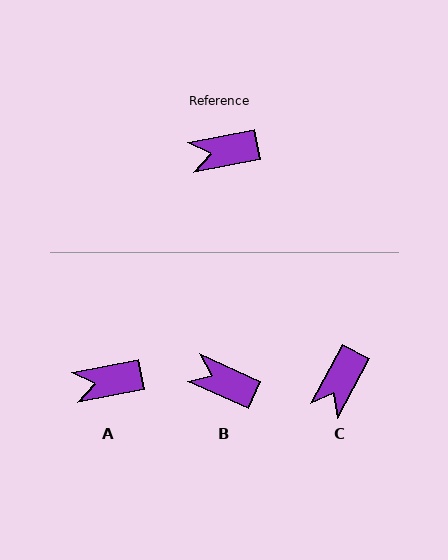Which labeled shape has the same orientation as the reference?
A.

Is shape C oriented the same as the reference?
No, it is off by about 51 degrees.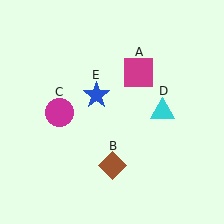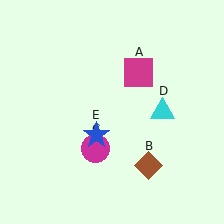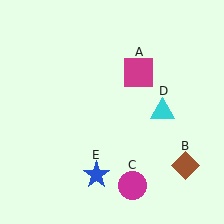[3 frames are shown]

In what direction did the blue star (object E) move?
The blue star (object E) moved down.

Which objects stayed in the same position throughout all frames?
Magenta square (object A) and cyan triangle (object D) remained stationary.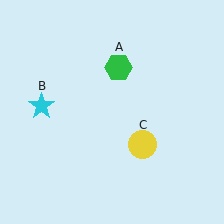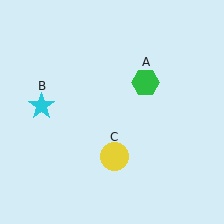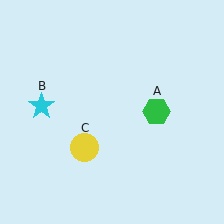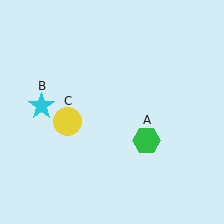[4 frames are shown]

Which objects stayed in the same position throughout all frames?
Cyan star (object B) remained stationary.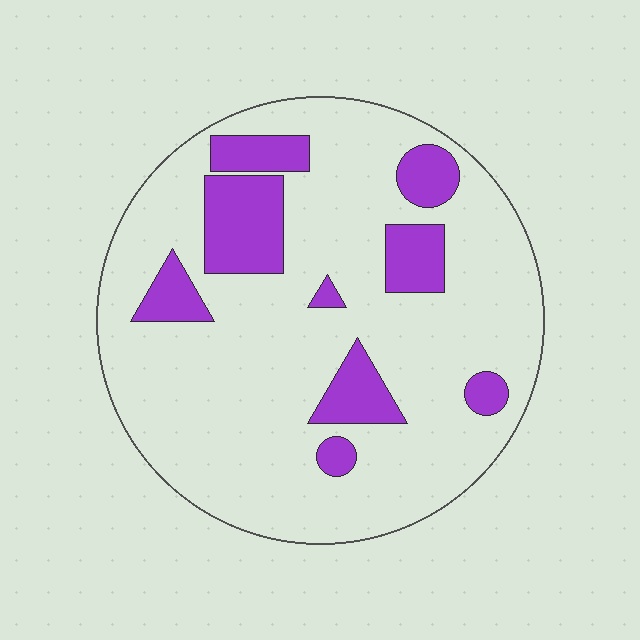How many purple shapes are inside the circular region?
9.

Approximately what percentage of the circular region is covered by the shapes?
Approximately 20%.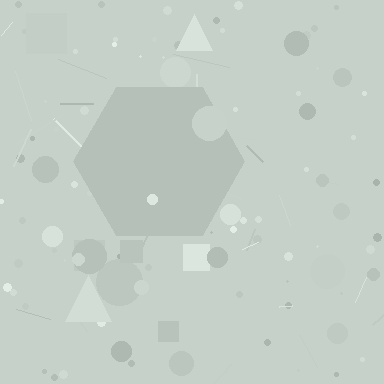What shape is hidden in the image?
A hexagon is hidden in the image.